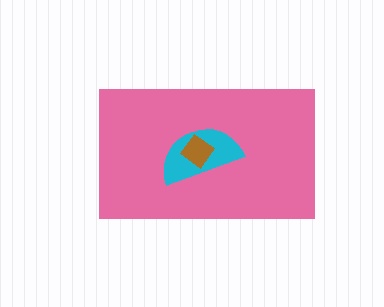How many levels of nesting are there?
3.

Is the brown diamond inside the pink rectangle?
Yes.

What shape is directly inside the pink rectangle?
The cyan semicircle.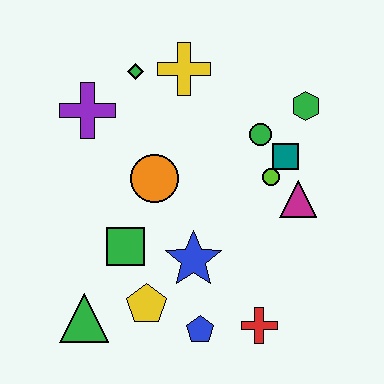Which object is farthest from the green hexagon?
The green triangle is farthest from the green hexagon.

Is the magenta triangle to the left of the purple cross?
No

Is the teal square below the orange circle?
No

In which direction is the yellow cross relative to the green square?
The yellow cross is above the green square.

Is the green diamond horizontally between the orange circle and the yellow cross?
No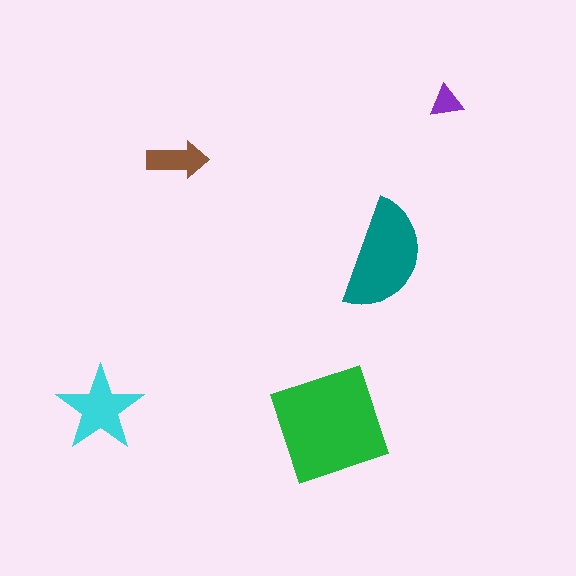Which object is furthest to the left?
The cyan star is leftmost.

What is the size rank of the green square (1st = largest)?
1st.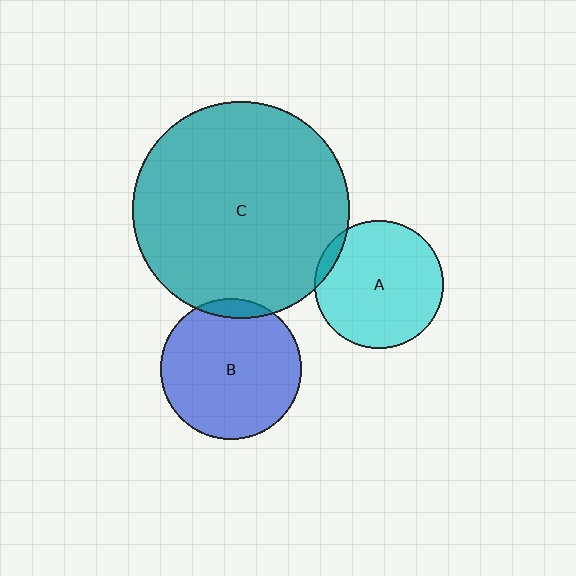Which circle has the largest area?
Circle C (teal).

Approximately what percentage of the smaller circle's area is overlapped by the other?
Approximately 5%.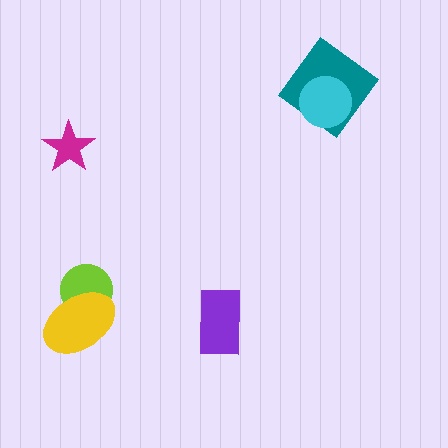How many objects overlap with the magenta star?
0 objects overlap with the magenta star.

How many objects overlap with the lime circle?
1 object overlaps with the lime circle.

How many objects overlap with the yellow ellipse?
1 object overlaps with the yellow ellipse.